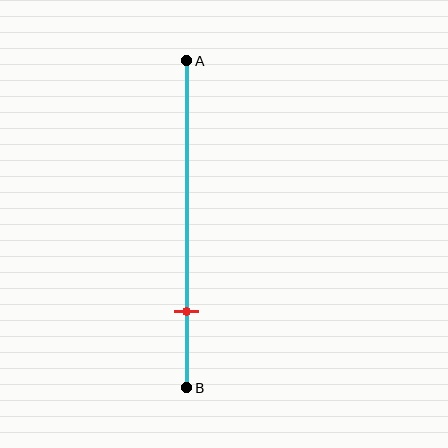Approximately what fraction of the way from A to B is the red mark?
The red mark is approximately 75% of the way from A to B.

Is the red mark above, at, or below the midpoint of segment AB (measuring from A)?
The red mark is below the midpoint of segment AB.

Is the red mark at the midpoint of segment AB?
No, the mark is at about 75% from A, not at the 50% midpoint.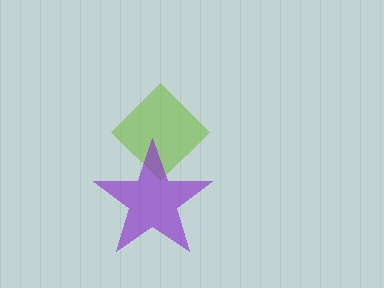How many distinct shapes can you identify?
There are 2 distinct shapes: a lime diamond, a purple star.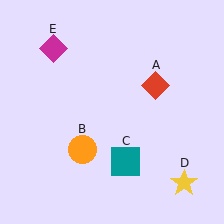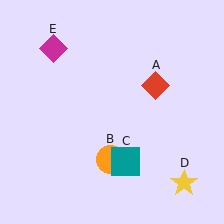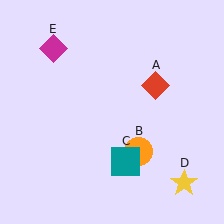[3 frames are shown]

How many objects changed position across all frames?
1 object changed position: orange circle (object B).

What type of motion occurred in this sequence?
The orange circle (object B) rotated counterclockwise around the center of the scene.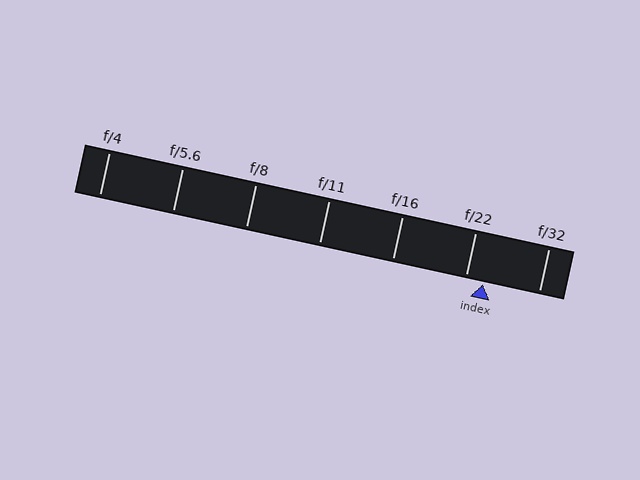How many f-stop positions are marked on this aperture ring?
There are 7 f-stop positions marked.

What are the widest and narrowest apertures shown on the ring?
The widest aperture shown is f/4 and the narrowest is f/32.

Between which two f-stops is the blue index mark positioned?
The index mark is between f/22 and f/32.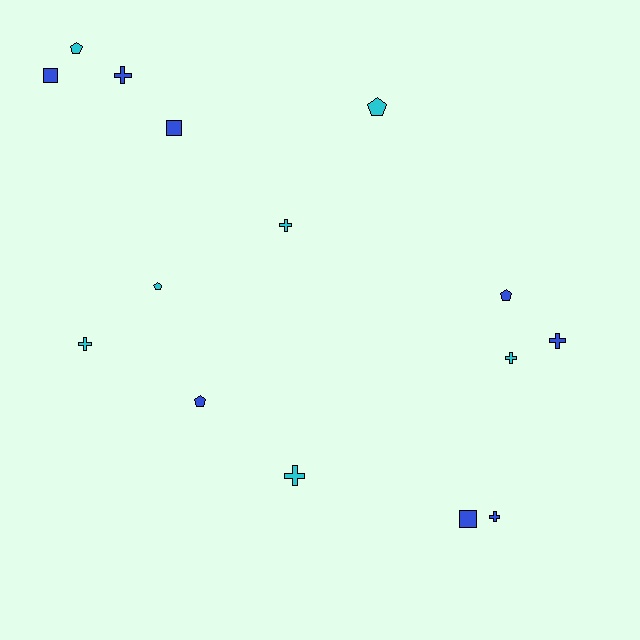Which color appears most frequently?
Blue, with 8 objects.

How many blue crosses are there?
There are 3 blue crosses.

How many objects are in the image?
There are 15 objects.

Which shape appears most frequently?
Cross, with 7 objects.